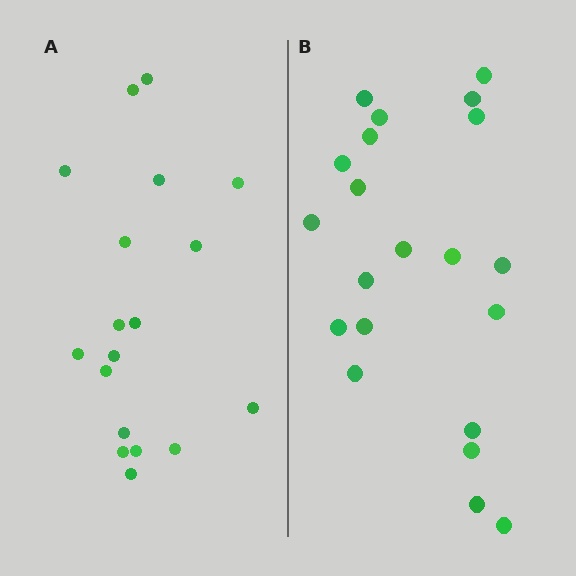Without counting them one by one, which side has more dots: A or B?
Region B (the right region) has more dots.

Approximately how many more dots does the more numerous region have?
Region B has just a few more — roughly 2 or 3 more dots than region A.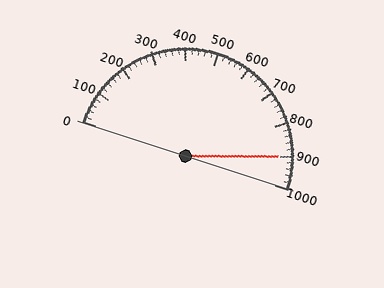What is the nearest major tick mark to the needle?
The nearest major tick mark is 900.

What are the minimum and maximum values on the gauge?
The gauge ranges from 0 to 1000.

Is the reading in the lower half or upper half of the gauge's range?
The reading is in the upper half of the range (0 to 1000).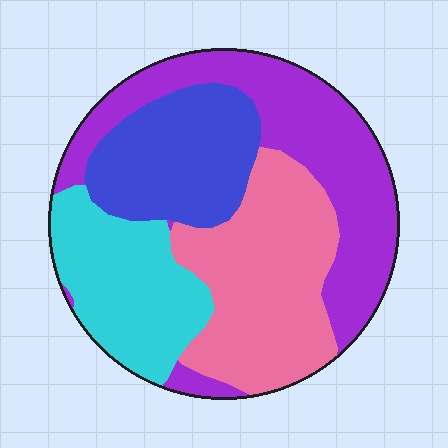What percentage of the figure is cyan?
Cyan covers roughly 20% of the figure.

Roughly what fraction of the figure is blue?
Blue covers around 20% of the figure.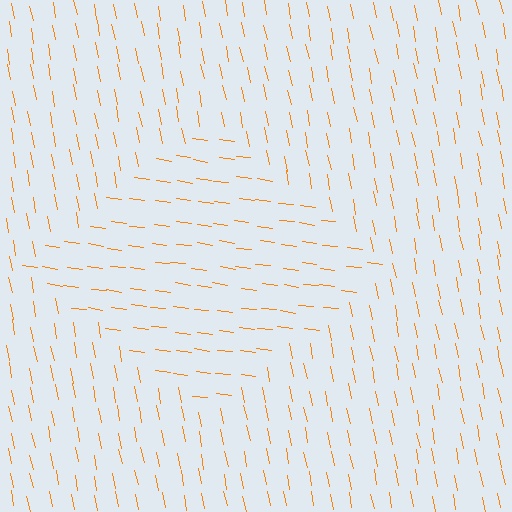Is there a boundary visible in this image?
Yes, there is a texture boundary formed by a change in line orientation.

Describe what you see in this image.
The image is filled with small orange line segments. A diamond region in the image has lines oriented differently from the surrounding lines, creating a visible texture boundary.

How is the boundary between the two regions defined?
The boundary is defined purely by a change in line orientation (approximately 72 degrees difference). All lines are the same color and thickness.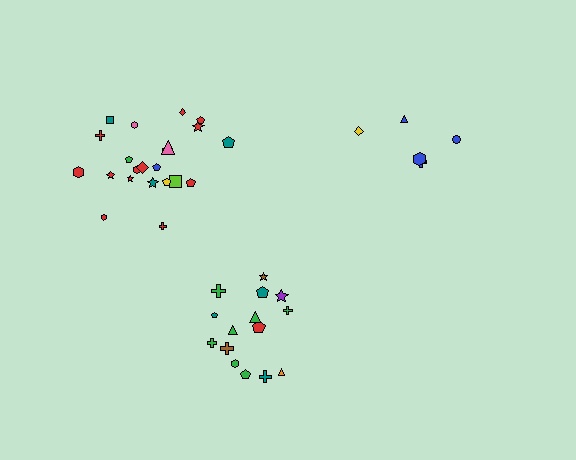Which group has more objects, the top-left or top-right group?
The top-left group.